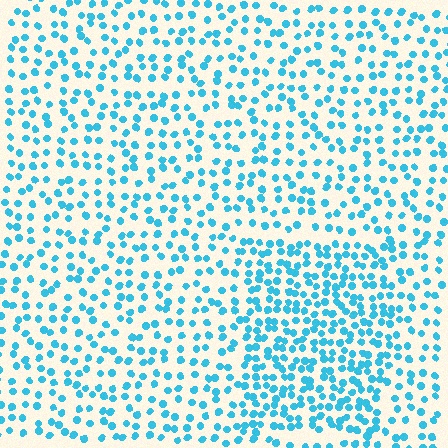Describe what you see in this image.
The image contains small cyan elements arranged at two different densities. A rectangle-shaped region is visible where the elements are more densely packed than the surrounding area.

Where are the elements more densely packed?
The elements are more densely packed inside the rectangle boundary.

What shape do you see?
I see a rectangle.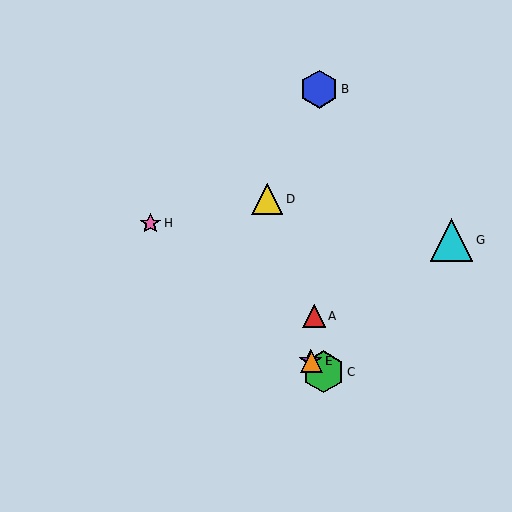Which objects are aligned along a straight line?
Objects C, E, F, H are aligned along a straight line.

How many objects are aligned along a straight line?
4 objects (C, E, F, H) are aligned along a straight line.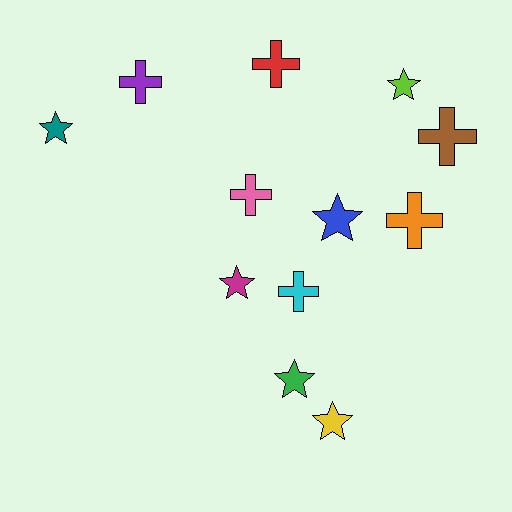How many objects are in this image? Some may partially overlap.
There are 12 objects.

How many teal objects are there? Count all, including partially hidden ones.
There is 1 teal object.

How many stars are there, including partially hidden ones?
There are 6 stars.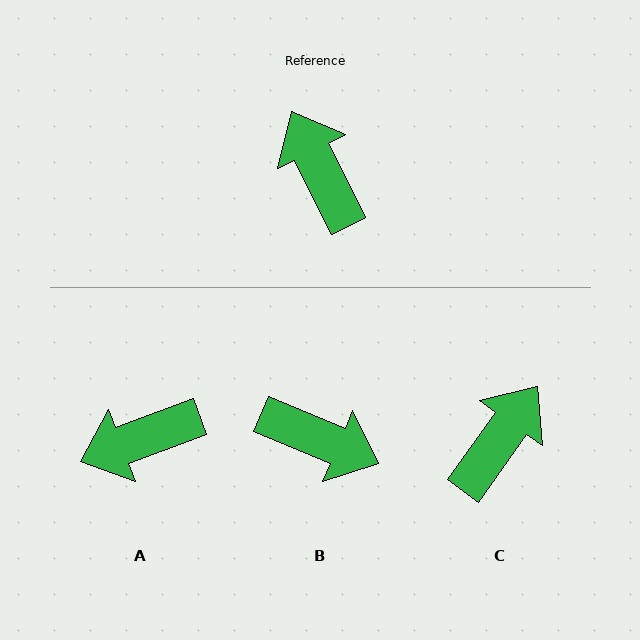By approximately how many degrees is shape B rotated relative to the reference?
Approximately 139 degrees clockwise.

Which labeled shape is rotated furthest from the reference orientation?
B, about 139 degrees away.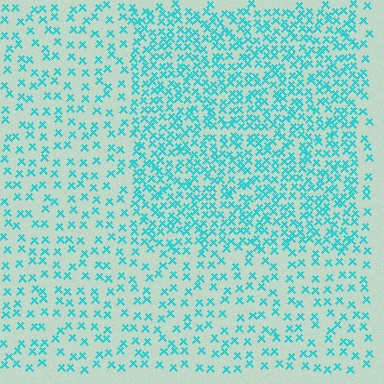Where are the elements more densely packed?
The elements are more densely packed inside the rectangle boundary.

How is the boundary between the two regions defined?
The boundary is defined by a change in element density (approximately 2.2x ratio). All elements are the same color, size, and shape.